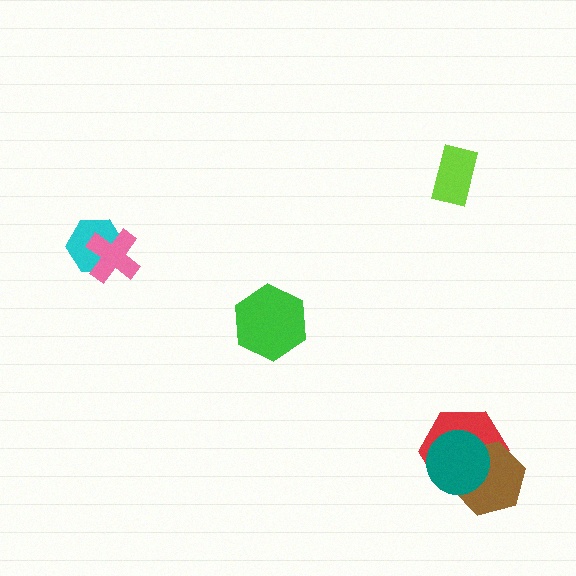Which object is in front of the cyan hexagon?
The pink cross is in front of the cyan hexagon.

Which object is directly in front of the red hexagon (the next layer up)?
The brown hexagon is directly in front of the red hexagon.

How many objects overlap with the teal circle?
2 objects overlap with the teal circle.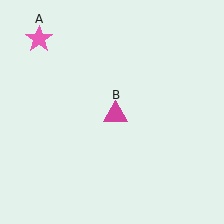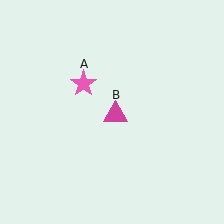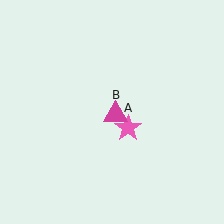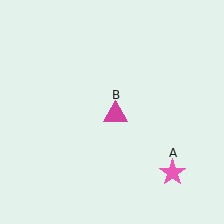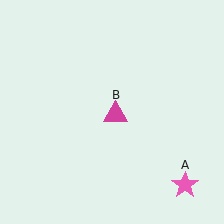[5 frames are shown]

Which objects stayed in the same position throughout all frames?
Magenta triangle (object B) remained stationary.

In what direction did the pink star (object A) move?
The pink star (object A) moved down and to the right.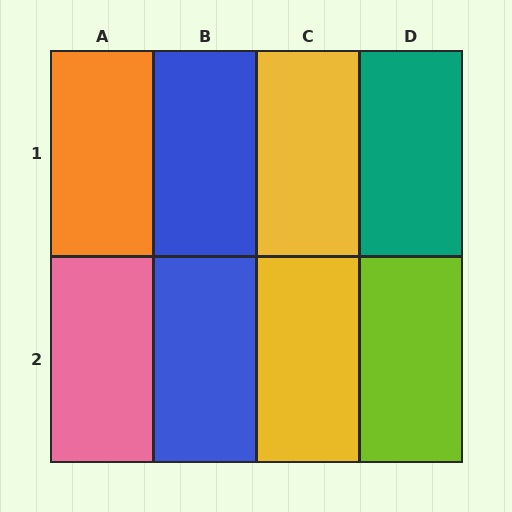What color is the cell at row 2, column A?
Pink.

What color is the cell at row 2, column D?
Lime.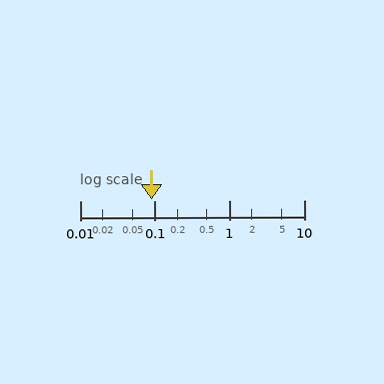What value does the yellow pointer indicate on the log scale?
The pointer indicates approximately 0.09.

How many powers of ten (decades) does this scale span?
The scale spans 3 decades, from 0.01 to 10.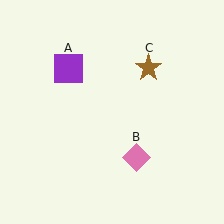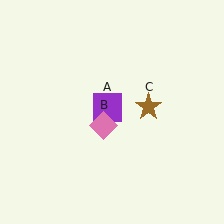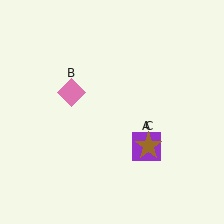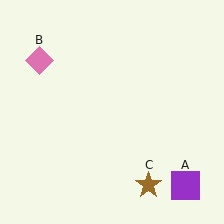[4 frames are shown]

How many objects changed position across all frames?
3 objects changed position: purple square (object A), pink diamond (object B), brown star (object C).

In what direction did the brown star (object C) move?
The brown star (object C) moved down.